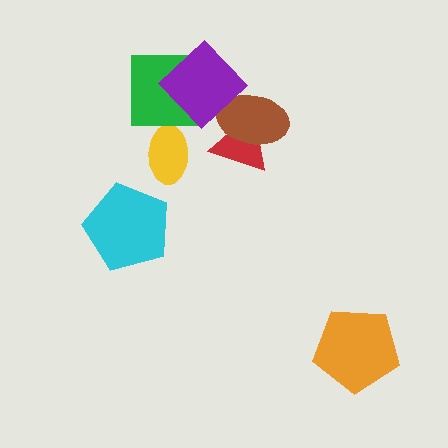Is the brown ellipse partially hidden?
Yes, it is partially covered by another shape.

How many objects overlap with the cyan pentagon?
0 objects overlap with the cyan pentagon.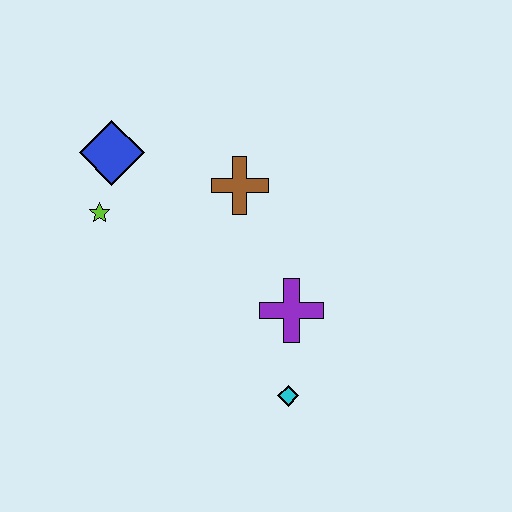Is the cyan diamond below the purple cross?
Yes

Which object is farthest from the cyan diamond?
The blue diamond is farthest from the cyan diamond.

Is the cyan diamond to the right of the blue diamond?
Yes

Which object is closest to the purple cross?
The cyan diamond is closest to the purple cross.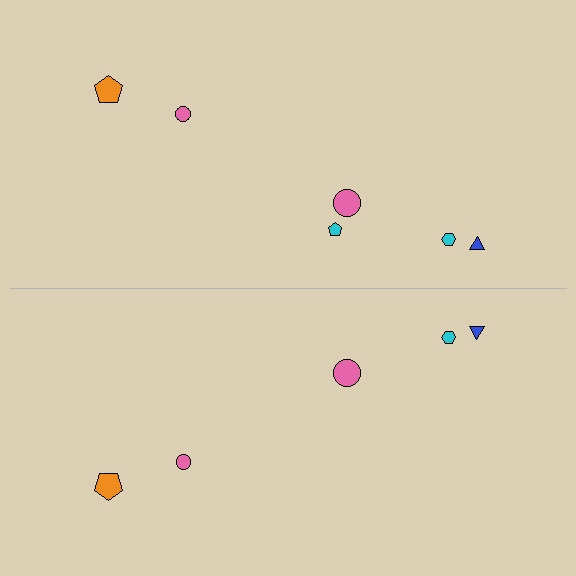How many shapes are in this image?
There are 11 shapes in this image.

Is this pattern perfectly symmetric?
No, the pattern is not perfectly symmetric. A cyan pentagon is missing from the bottom side.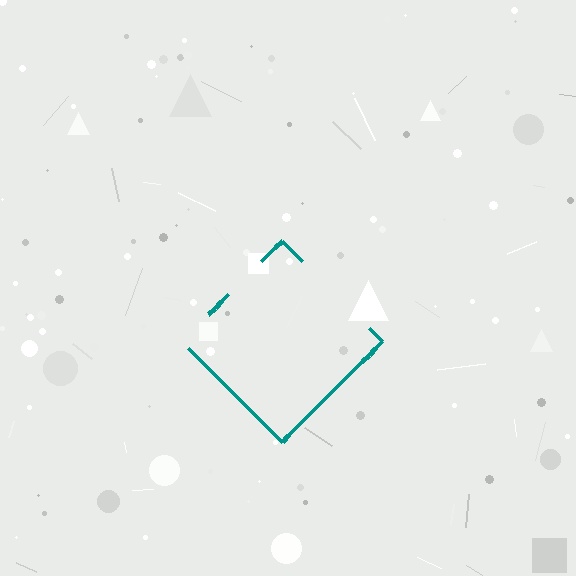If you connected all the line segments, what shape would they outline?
They would outline a diamond.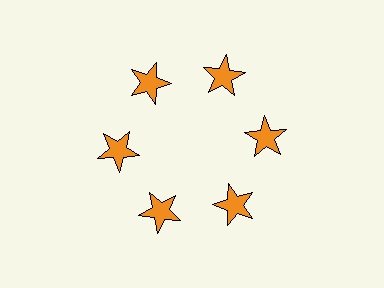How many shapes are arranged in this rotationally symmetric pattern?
There are 6 shapes, arranged in 6 groups of 1.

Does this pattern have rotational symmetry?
Yes, this pattern has 6-fold rotational symmetry. It looks the same after rotating 60 degrees around the center.